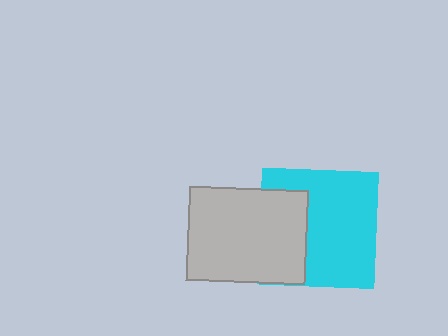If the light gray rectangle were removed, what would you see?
You would see the complete cyan square.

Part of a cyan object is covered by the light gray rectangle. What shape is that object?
It is a square.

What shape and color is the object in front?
The object in front is a light gray rectangle.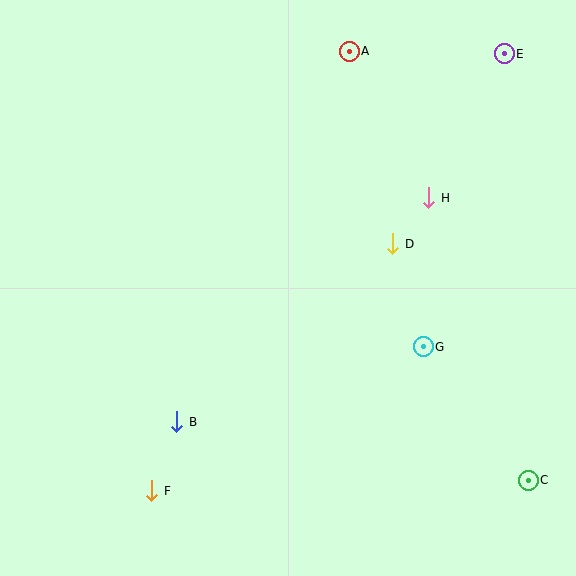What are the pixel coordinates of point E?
Point E is at (504, 54).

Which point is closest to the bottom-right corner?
Point C is closest to the bottom-right corner.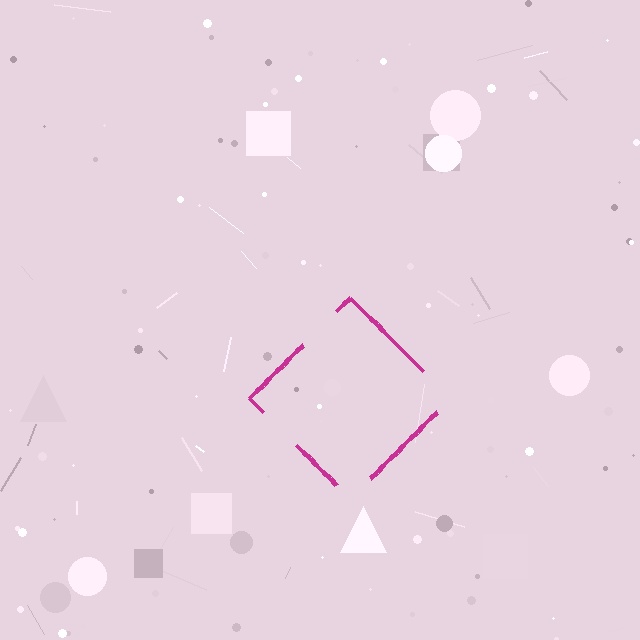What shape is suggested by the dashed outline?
The dashed outline suggests a diamond.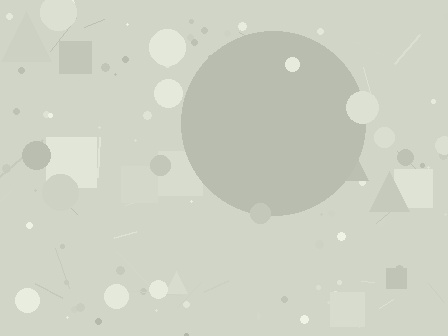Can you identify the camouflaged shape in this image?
The camouflaged shape is a circle.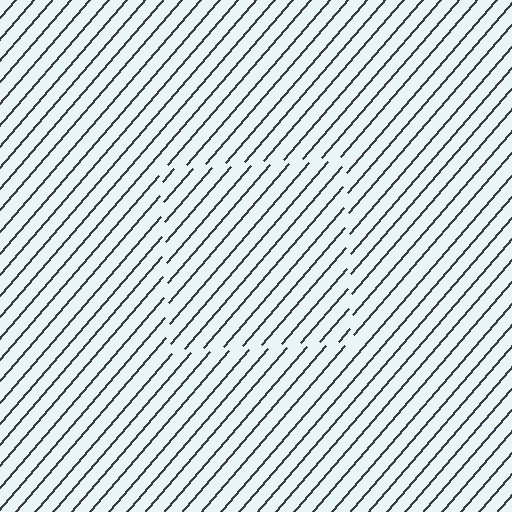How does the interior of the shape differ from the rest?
The interior of the shape contains the same grating, shifted by half a period — the contour is defined by the phase discontinuity where line-ends from the inner and outer gratings abut.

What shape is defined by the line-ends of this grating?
An illusory square. The interior of the shape contains the same grating, shifted by half a period — the contour is defined by the phase discontinuity where line-ends from the inner and outer gratings abut.